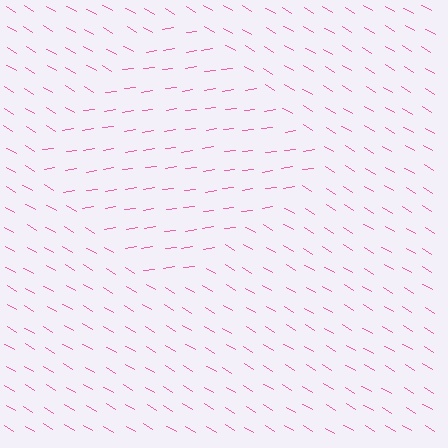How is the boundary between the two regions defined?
The boundary is defined purely by a change in line orientation (approximately 39 degrees difference). All lines are the same color and thickness.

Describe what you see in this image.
The image is filled with small pink line segments. A diamond region in the image has lines oriented differently from the surrounding lines, creating a visible texture boundary.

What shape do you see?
I see a diamond.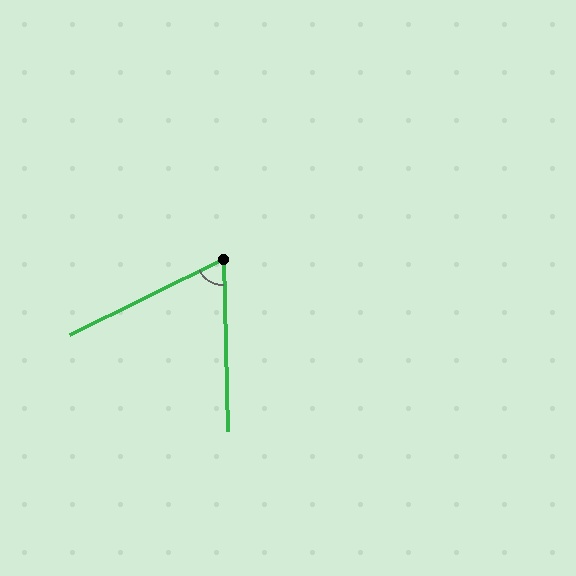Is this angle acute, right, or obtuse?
It is acute.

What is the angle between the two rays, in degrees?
Approximately 65 degrees.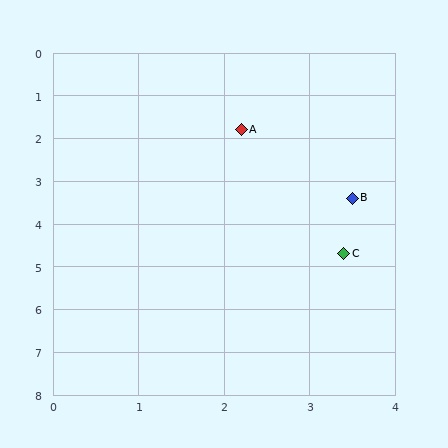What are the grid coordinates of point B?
Point B is at approximately (3.5, 3.4).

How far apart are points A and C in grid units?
Points A and C are about 3.1 grid units apart.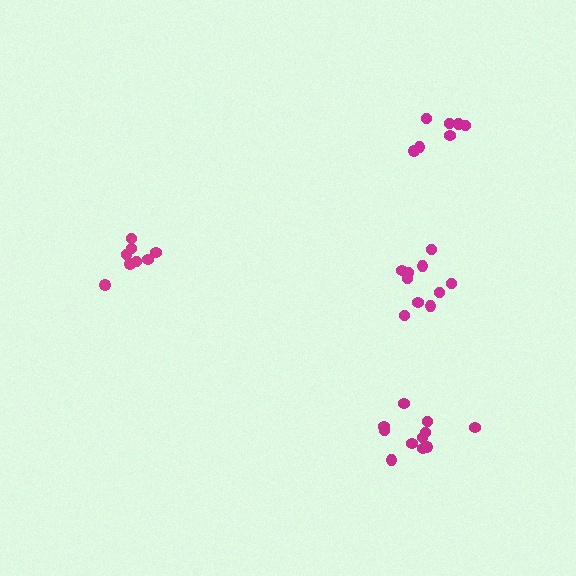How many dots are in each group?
Group 1: 7 dots, Group 2: 11 dots, Group 3: 8 dots, Group 4: 10 dots (36 total).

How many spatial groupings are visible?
There are 4 spatial groupings.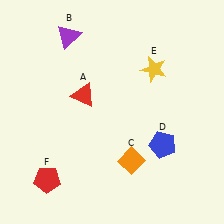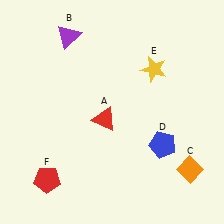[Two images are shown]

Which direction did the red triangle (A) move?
The red triangle (A) moved down.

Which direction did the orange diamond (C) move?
The orange diamond (C) moved right.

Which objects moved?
The objects that moved are: the red triangle (A), the orange diamond (C).